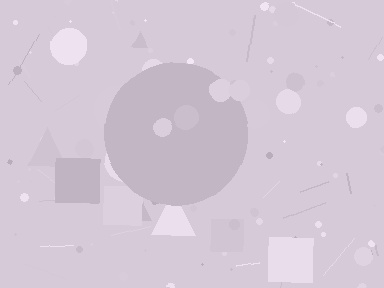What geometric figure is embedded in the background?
A circle is embedded in the background.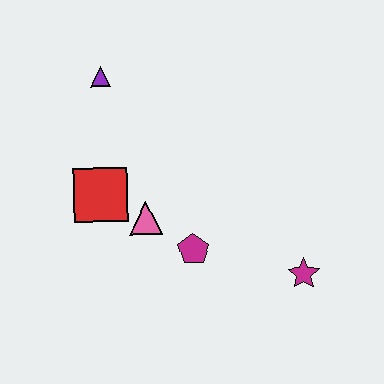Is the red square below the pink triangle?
No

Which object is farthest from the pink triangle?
The magenta star is farthest from the pink triangle.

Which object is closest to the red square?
The pink triangle is closest to the red square.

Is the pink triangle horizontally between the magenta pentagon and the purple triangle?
Yes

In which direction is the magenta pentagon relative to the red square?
The magenta pentagon is to the right of the red square.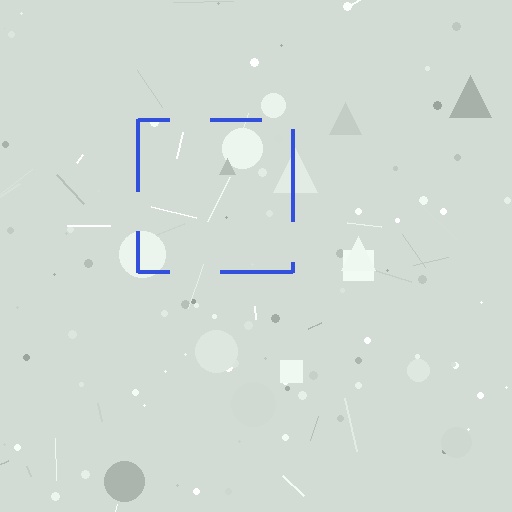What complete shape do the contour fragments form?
The contour fragments form a square.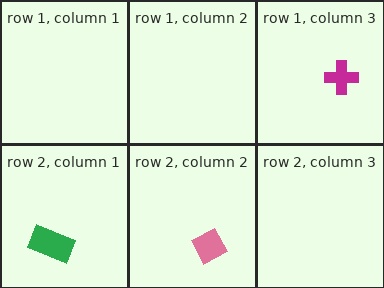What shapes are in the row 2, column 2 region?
The pink square.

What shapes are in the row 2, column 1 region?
The green rectangle.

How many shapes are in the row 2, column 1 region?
1.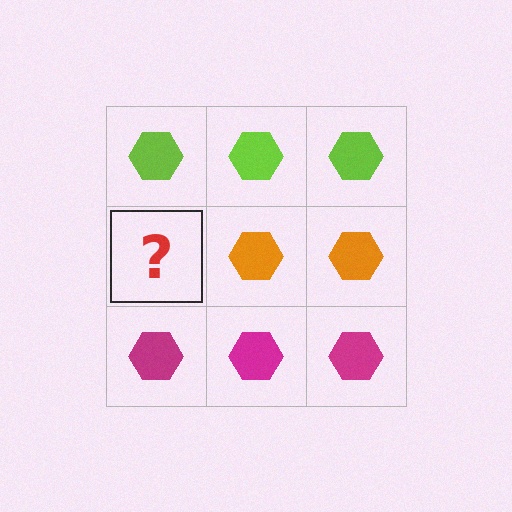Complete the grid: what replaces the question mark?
The question mark should be replaced with an orange hexagon.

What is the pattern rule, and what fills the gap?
The rule is that each row has a consistent color. The gap should be filled with an orange hexagon.